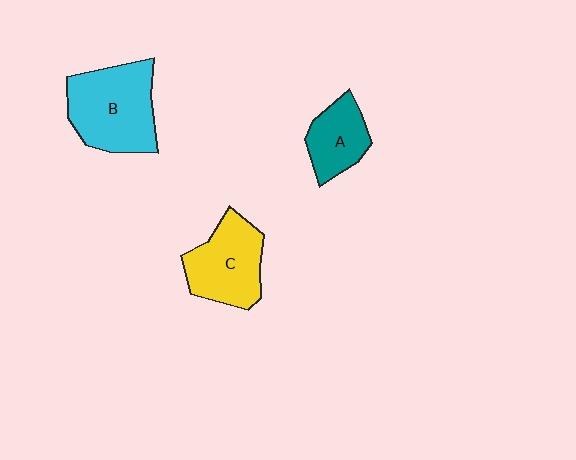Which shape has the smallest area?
Shape A (teal).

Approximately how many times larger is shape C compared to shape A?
Approximately 1.4 times.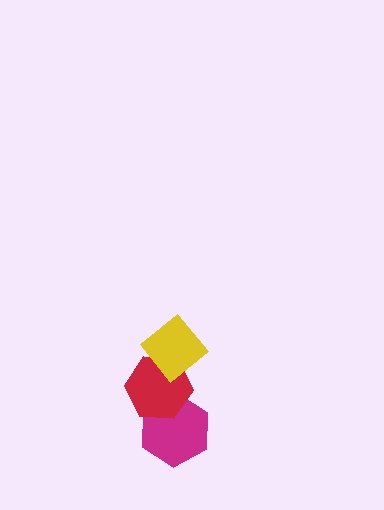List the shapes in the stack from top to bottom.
From top to bottom: the yellow diamond, the red hexagon, the magenta hexagon.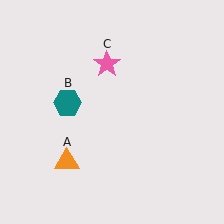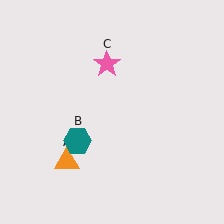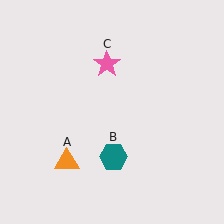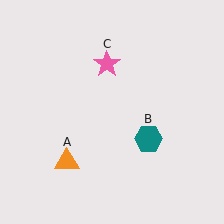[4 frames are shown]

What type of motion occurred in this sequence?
The teal hexagon (object B) rotated counterclockwise around the center of the scene.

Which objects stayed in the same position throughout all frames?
Orange triangle (object A) and pink star (object C) remained stationary.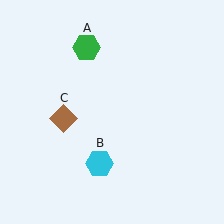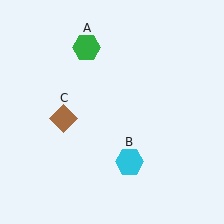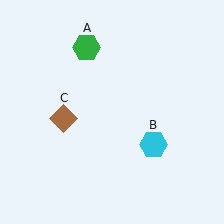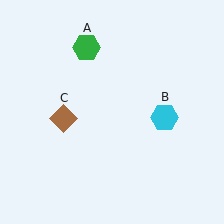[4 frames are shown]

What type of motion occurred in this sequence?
The cyan hexagon (object B) rotated counterclockwise around the center of the scene.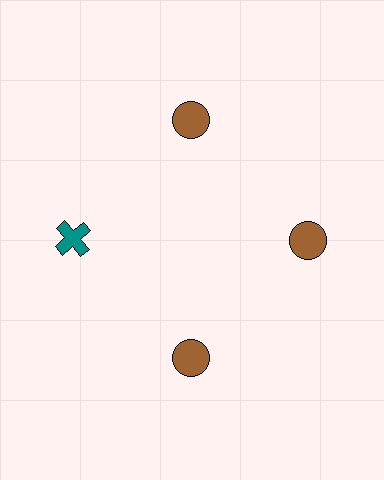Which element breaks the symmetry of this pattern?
The teal cross at roughly the 9 o'clock position breaks the symmetry. All other shapes are brown circles.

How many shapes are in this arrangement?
There are 4 shapes arranged in a ring pattern.